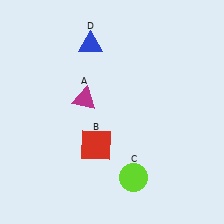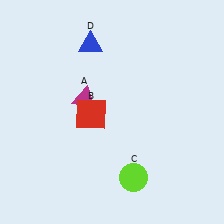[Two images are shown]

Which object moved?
The red square (B) moved up.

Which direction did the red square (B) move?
The red square (B) moved up.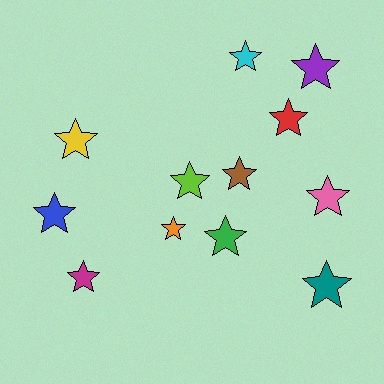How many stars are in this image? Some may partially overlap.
There are 12 stars.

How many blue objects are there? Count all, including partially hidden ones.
There is 1 blue object.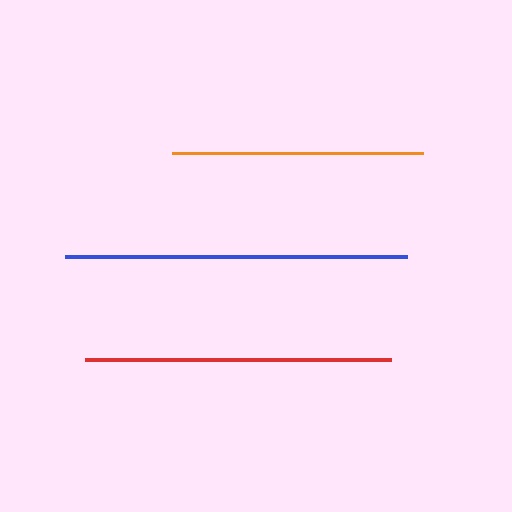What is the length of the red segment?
The red segment is approximately 306 pixels long.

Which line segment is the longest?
The blue line is the longest at approximately 342 pixels.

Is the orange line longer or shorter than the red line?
The red line is longer than the orange line.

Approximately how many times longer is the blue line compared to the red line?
The blue line is approximately 1.1 times the length of the red line.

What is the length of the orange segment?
The orange segment is approximately 251 pixels long.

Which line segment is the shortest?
The orange line is the shortest at approximately 251 pixels.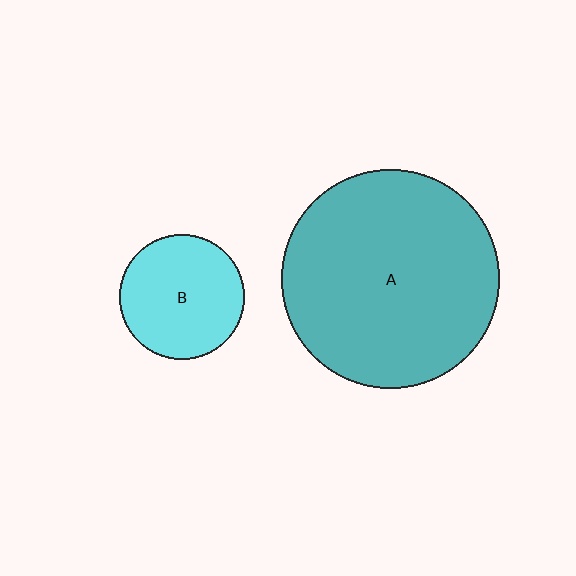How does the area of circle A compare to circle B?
Approximately 3.1 times.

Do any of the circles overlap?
No, none of the circles overlap.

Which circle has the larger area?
Circle A (teal).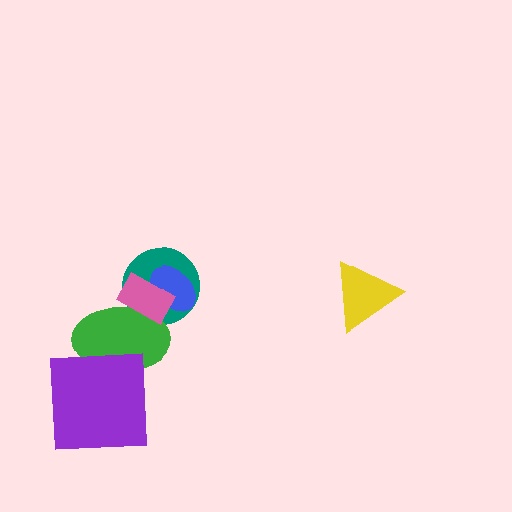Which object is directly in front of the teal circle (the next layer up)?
The blue ellipse is directly in front of the teal circle.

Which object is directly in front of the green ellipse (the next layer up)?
The purple square is directly in front of the green ellipse.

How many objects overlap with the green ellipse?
3 objects overlap with the green ellipse.